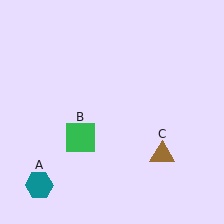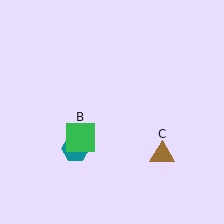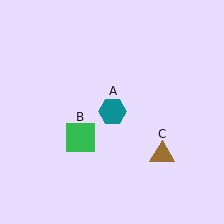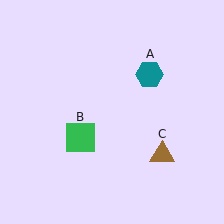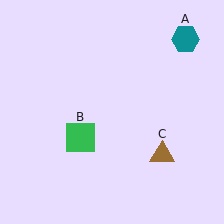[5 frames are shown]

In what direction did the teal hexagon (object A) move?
The teal hexagon (object A) moved up and to the right.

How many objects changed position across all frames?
1 object changed position: teal hexagon (object A).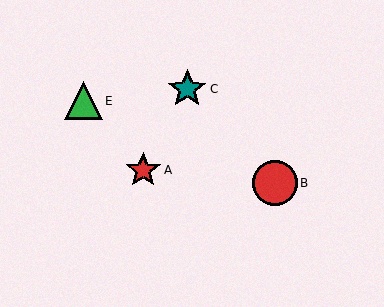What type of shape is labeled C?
Shape C is a teal star.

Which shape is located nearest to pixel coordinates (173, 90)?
The teal star (labeled C) at (187, 89) is nearest to that location.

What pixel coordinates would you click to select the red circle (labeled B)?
Click at (275, 183) to select the red circle B.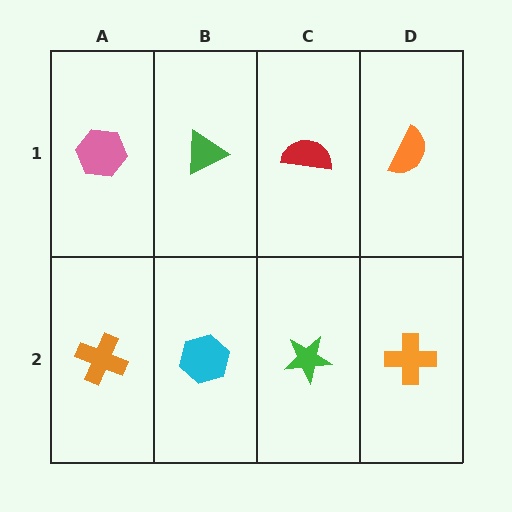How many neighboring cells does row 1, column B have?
3.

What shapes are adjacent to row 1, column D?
An orange cross (row 2, column D), a red semicircle (row 1, column C).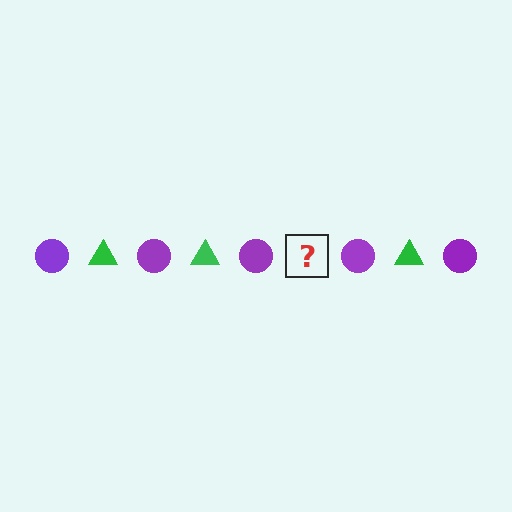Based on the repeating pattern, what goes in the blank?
The blank should be a green triangle.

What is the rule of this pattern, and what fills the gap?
The rule is that the pattern alternates between purple circle and green triangle. The gap should be filled with a green triangle.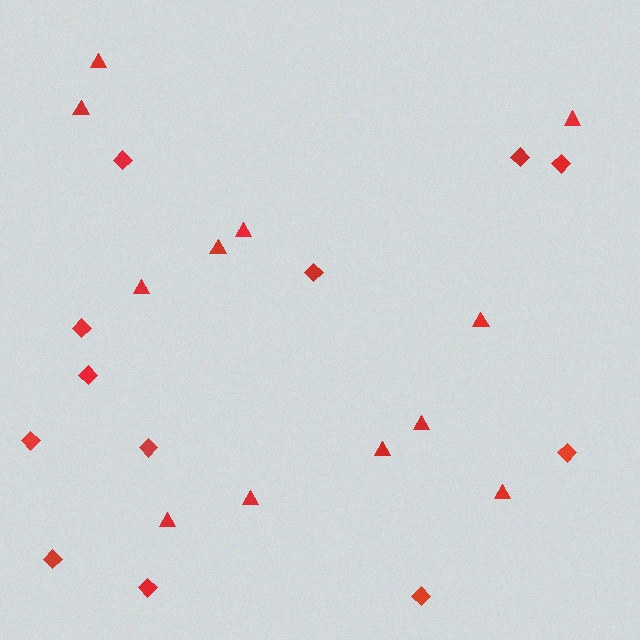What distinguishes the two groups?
There are 2 groups: one group of diamonds (12) and one group of triangles (12).